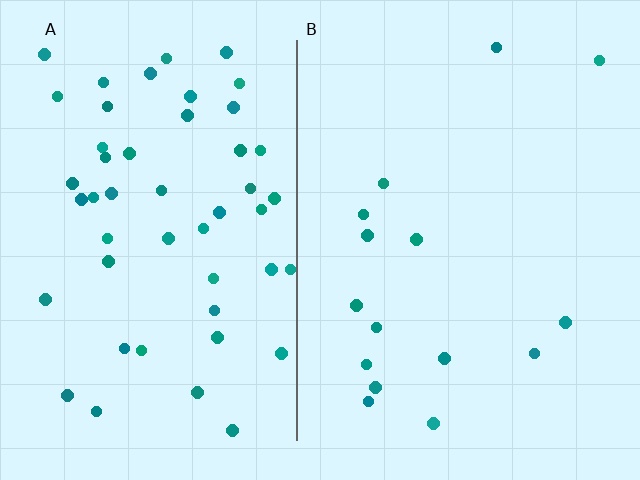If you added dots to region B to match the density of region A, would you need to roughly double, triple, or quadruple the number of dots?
Approximately triple.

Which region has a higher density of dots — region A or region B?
A (the left).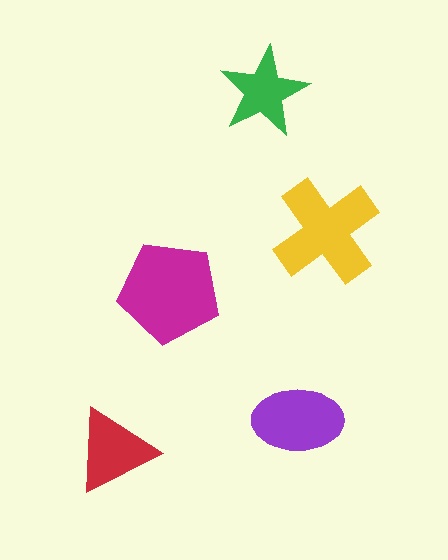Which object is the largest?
The magenta pentagon.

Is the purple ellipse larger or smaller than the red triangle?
Larger.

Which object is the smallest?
The green star.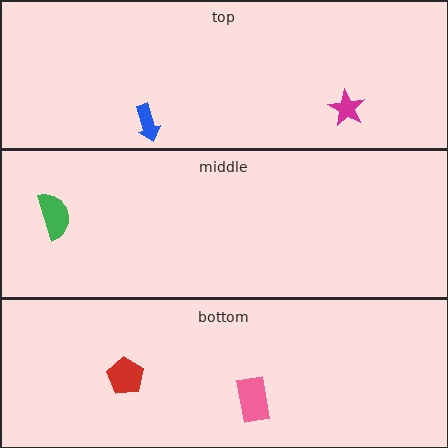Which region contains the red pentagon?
The bottom region.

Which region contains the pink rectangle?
The bottom region.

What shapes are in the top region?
The magenta star, the blue arrow.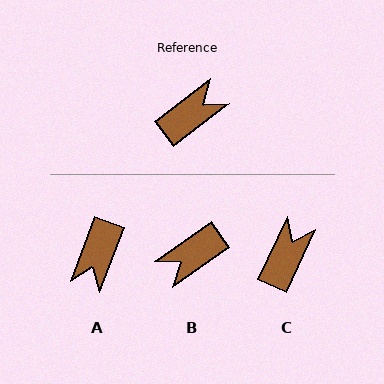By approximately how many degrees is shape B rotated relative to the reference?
Approximately 178 degrees counter-clockwise.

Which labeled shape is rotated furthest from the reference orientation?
B, about 178 degrees away.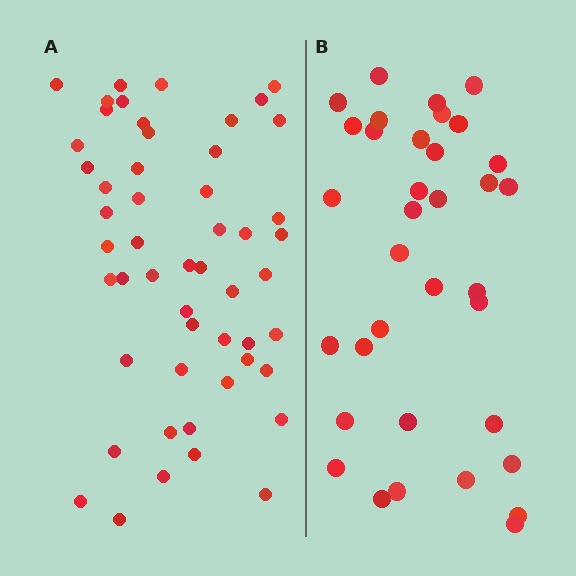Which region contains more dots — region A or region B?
Region A (the left region) has more dots.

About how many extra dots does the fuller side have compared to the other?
Region A has approximately 15 more dots than region B.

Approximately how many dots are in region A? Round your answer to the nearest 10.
About 50 dots. (The exact count is 52, which rounds to 50.)